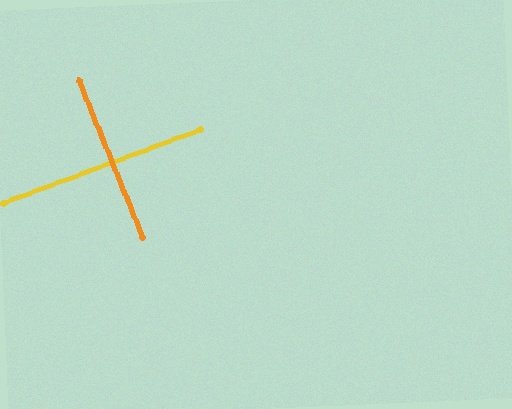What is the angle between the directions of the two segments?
Approximately 88 degrees.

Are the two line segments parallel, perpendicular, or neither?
Perpendicular — they meet at approximately 88°.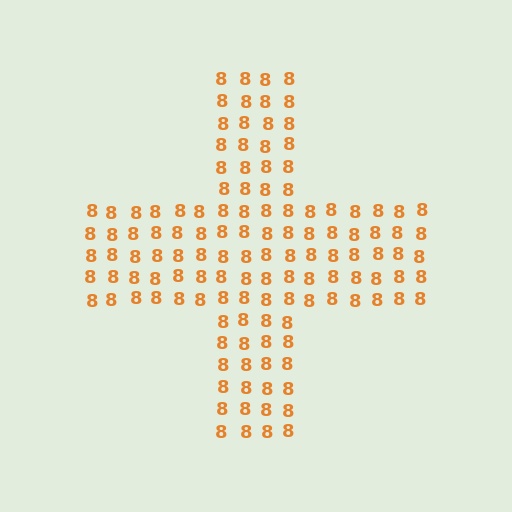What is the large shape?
The large shape is a cross.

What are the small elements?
The small elements are digit 8's.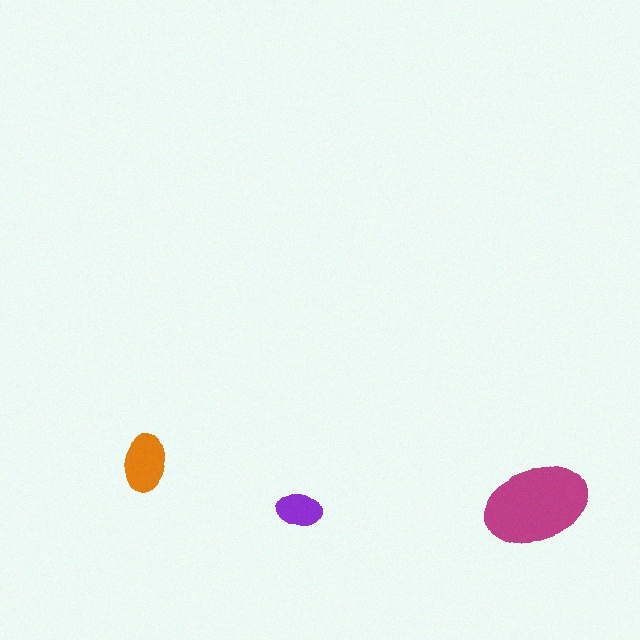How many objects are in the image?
There are 3 objects in the image.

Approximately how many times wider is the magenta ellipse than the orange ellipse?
About 2 times wider.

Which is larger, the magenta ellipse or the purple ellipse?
The magenta one.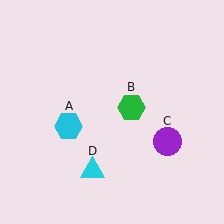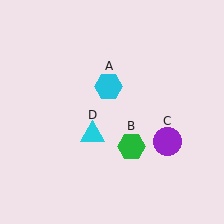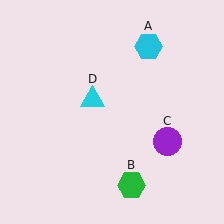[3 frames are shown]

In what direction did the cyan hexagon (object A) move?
The cyan hexagon (object A) moved up and to the right.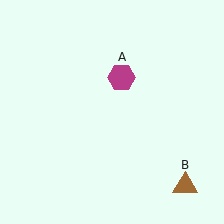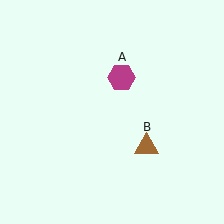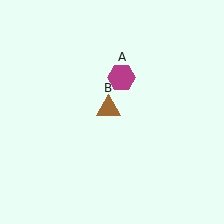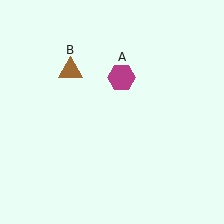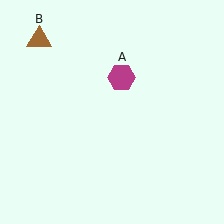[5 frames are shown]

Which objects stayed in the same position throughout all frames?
Magenta hexagon (object A) remained stationary.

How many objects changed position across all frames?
1 object changed position: brown triangle (object B).